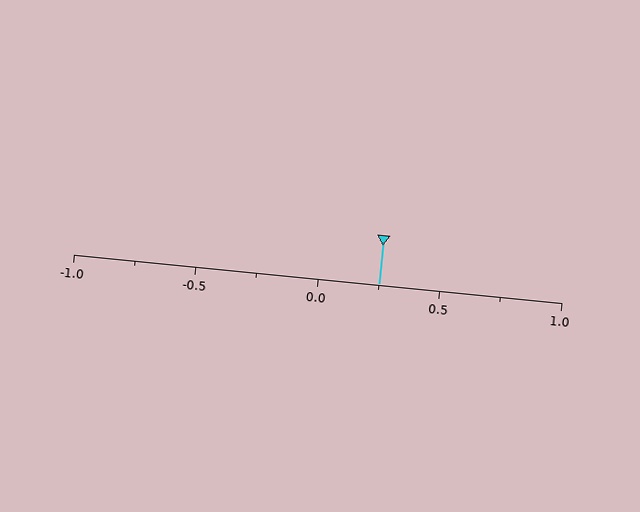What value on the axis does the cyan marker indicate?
The marker indicates approximately 0.25.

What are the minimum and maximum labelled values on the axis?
The axis runs from -1.0 to 1.0.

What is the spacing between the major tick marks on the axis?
The major ticks are spaced 0.5 apart.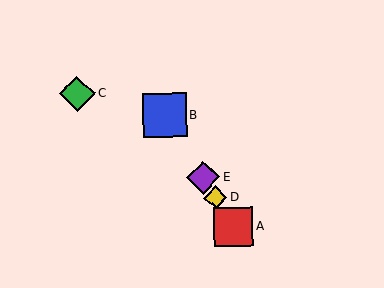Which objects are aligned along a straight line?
Objects A, B, D, E are aligned along a straight line.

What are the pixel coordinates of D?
Object D is at (215, 197).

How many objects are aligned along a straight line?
4 objects (A, B, D, E) are aligned along a straight line.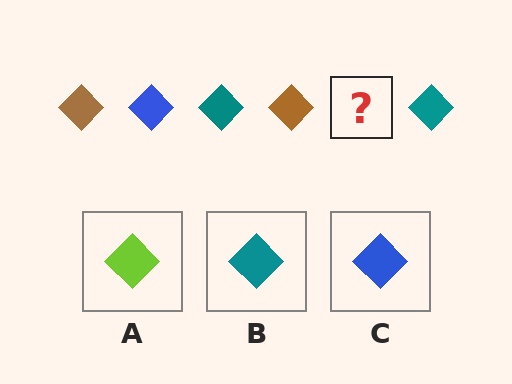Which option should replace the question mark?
Option C.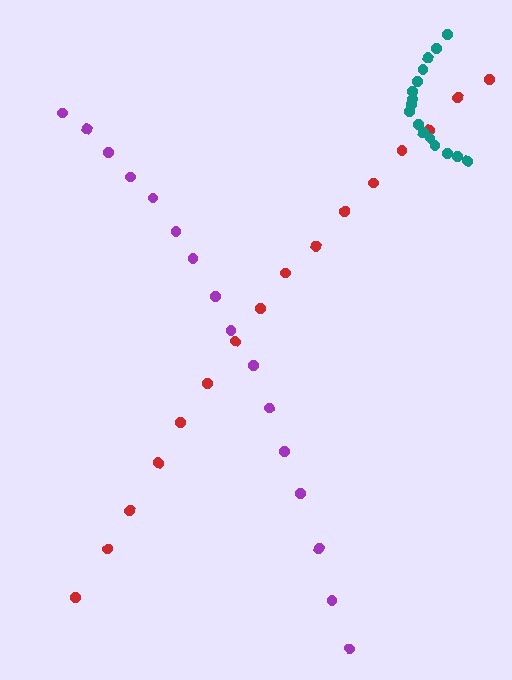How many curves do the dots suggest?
There are 3 distinct paths.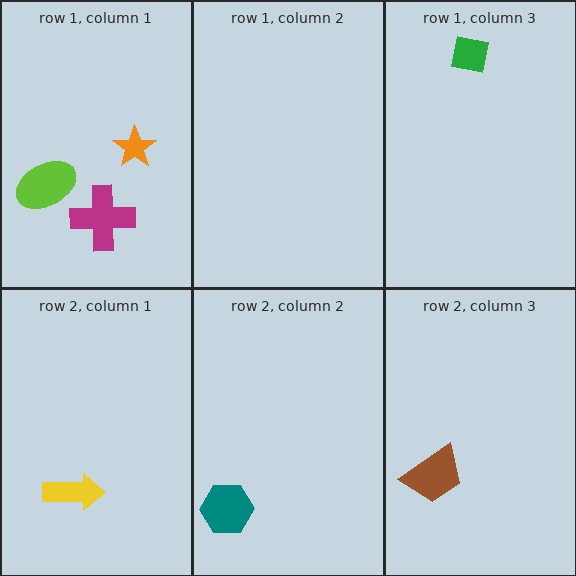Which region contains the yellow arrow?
The row 2, column 1 region.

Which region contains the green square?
The row 1, column 3 region.